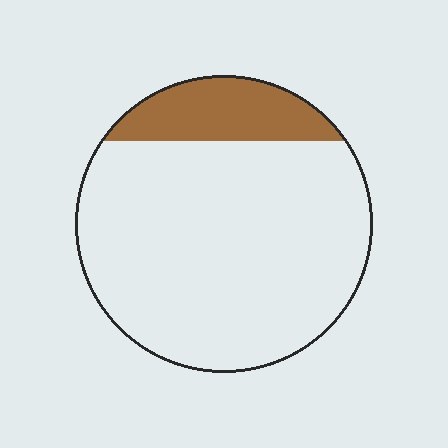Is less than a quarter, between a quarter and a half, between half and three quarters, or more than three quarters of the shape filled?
Less than a quarter.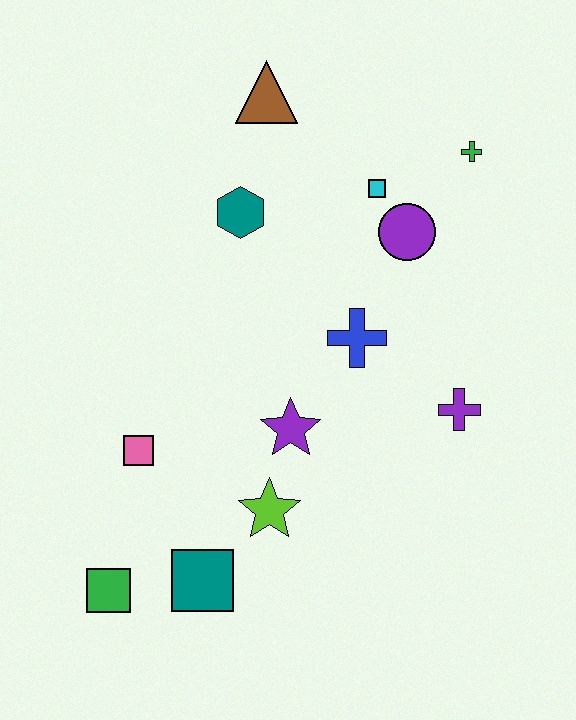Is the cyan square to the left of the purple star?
No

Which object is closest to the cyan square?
The purple circle is closest to the cyan square.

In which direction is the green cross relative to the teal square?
The green cross is above the teal square.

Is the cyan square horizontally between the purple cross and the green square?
Yes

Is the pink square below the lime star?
No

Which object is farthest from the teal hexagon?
The green square is farthest from the teal hexagon.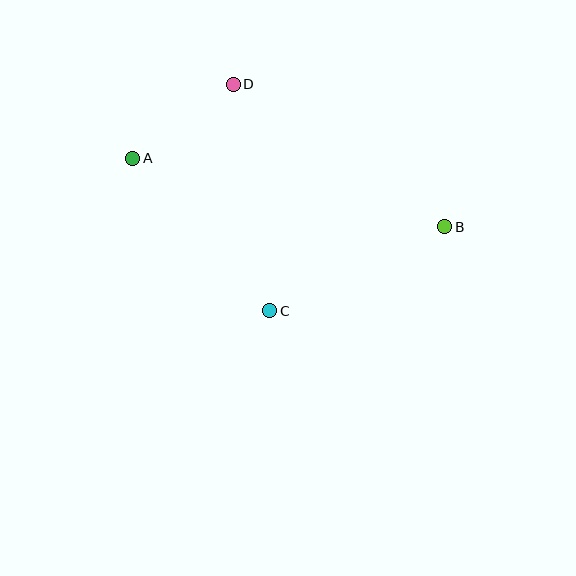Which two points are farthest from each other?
Points A and B are farthest from each other.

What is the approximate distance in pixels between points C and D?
The distance between C and D is approximately 229 pixels.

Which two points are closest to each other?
Points A and D are closest to each other.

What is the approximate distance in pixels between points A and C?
The distance between A and C is approximately 205 pixels.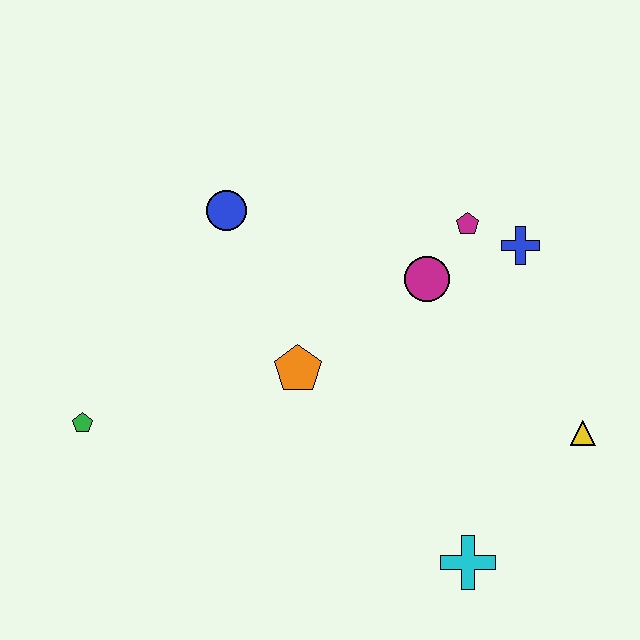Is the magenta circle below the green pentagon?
No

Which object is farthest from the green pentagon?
The yellow triangle is farthest from the green pentagon.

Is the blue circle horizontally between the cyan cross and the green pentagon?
Yes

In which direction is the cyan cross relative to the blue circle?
The cyan cross is below the blue circle.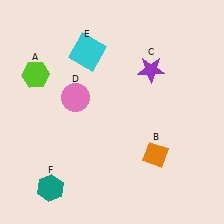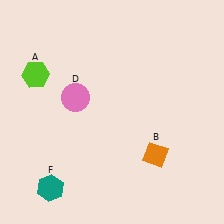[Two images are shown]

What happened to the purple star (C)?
The purple star (C) was removed in Image 2. It was in the top-right area of Image 1.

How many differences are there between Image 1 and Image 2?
There are 2 differences between the two images.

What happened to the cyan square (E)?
The cyan square (E) was removed in Image 2. It was in the top-left area of Image 1.